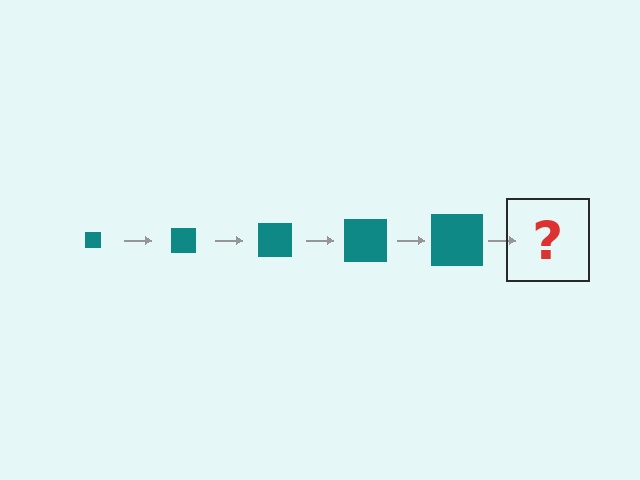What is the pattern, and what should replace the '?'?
The pattern is that the square gets progressively larger each step. The '?' should be a teal square, larger than the previous one.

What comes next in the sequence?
The next element should be a teal square, larger than the previous one.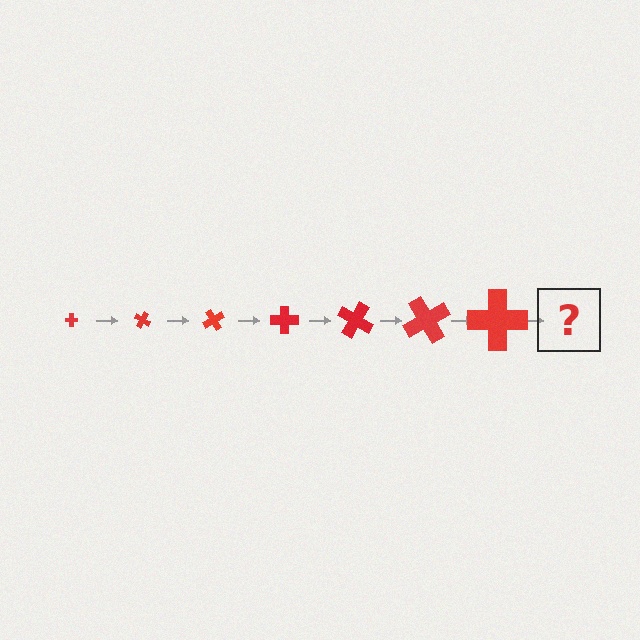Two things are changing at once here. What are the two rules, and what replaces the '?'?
The two rules are that the cross grows larger each step and it rotates 30 degrees each step. The '?' should be a cross, larger than the previous one and rotated 210 degrees from the start.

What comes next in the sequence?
The next element should be a cross, larger than the previous one and rotated 210 degrees from the start.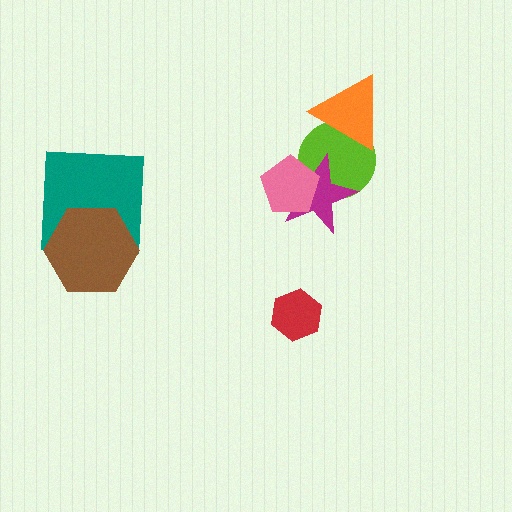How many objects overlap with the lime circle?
3 objects overlap with the lime circle.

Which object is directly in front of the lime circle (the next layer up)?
The magenta star is directly in front of the lime circle.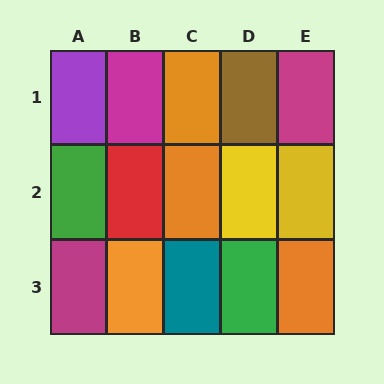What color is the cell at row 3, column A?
Magenta.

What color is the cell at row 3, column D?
Green.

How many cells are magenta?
3 cells are magenta.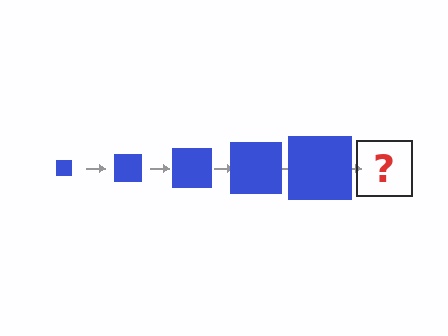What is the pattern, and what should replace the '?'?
The pattern is that the square gets progressively larger each step. The '?' should be a blue square, larger than the previous one.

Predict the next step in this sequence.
The next step is a blue square, larger than the previous one.